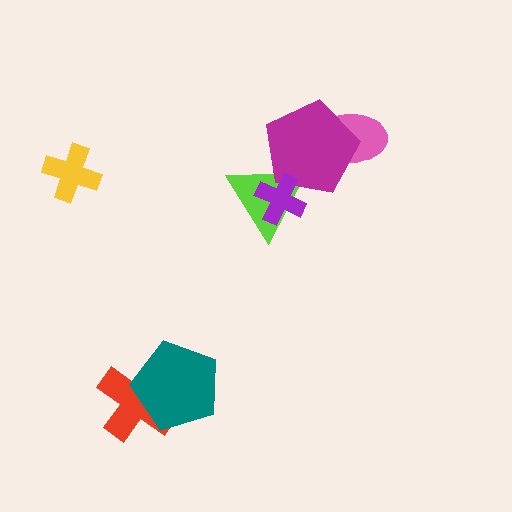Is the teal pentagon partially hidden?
No, no other shape covers it.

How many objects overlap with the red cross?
1 object overlaps with the red cross.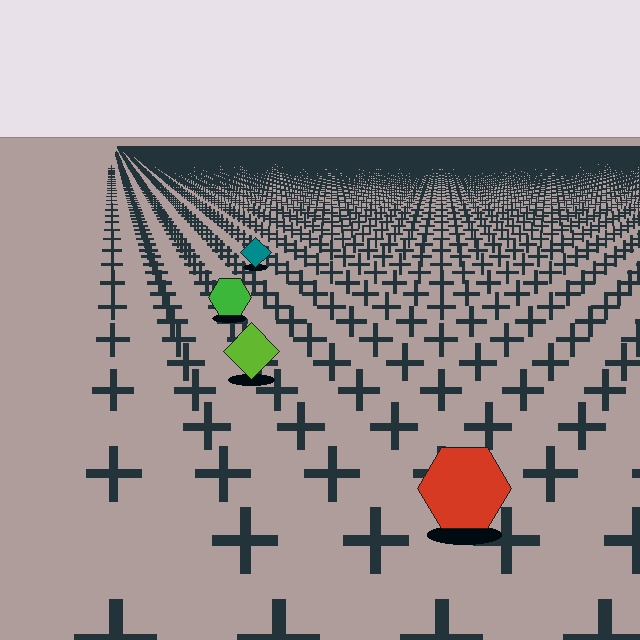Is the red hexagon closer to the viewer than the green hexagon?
Yes. The red hexagon is closer — you can tell from the texture gradient: the ground texture is coarser near it.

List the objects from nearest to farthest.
From nearest to farthest: the red hexagon, the lime diamond, the green hexagon, the teal diamond.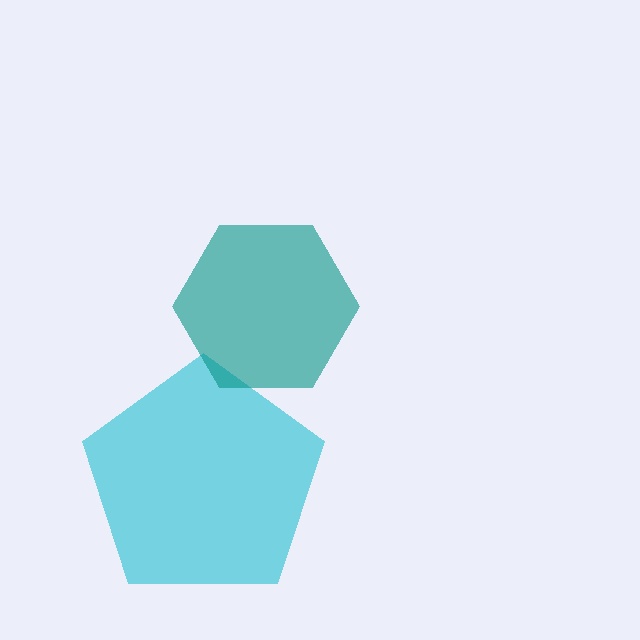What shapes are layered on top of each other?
The layered shapes are: a cyan pentagon, a teal hexagon.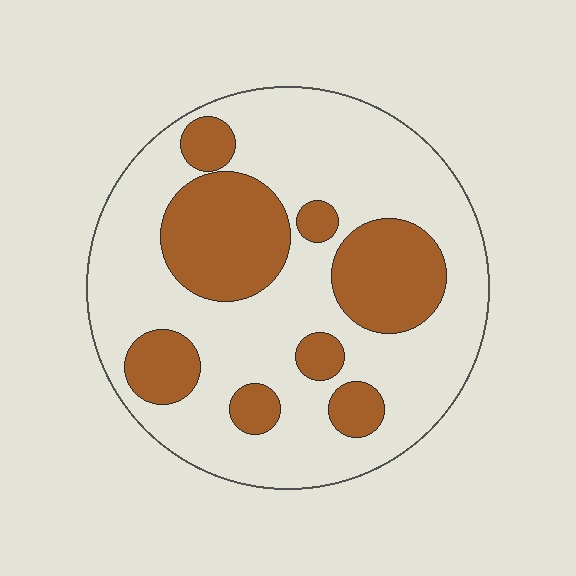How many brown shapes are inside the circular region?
8.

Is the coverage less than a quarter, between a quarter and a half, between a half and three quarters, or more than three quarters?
Between a quarter and a half.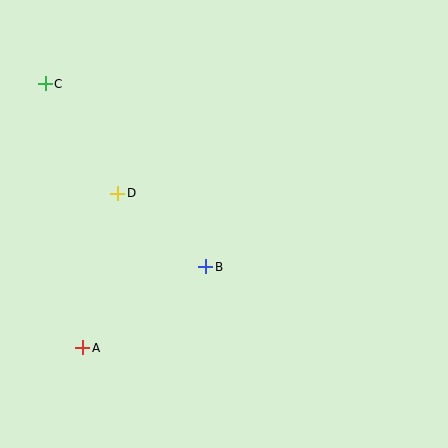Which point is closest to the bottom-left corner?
Point A is closest to the bottom-left corner.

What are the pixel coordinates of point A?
Point A is at (83, 348).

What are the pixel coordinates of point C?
Point C is at (45, 84).